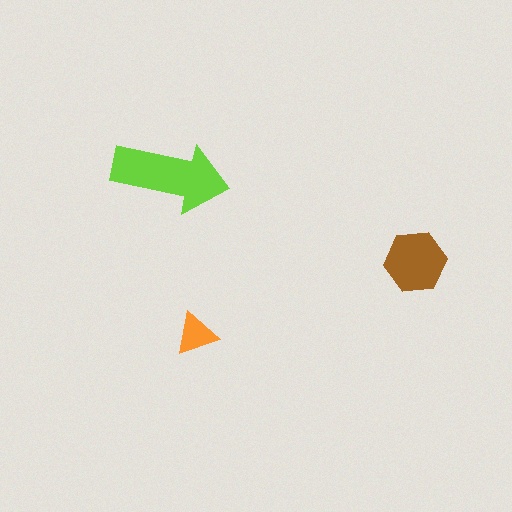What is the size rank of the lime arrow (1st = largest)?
1st.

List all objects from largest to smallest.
The lime arrow, the brown hexagon, the orange triangle.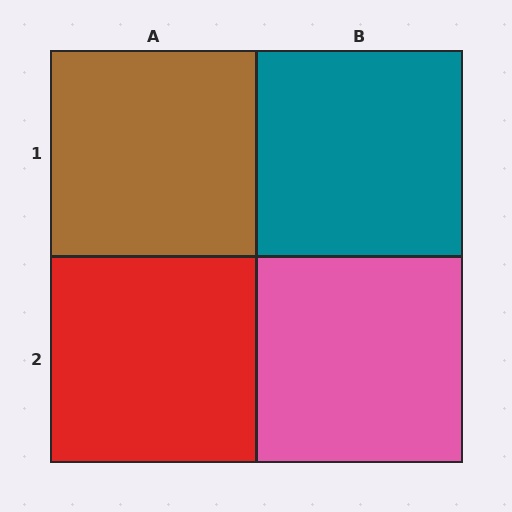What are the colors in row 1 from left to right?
Brown, teal.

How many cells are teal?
1 cell is teal.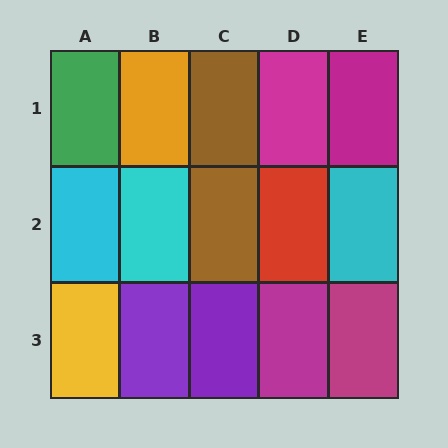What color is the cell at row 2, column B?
Cyan.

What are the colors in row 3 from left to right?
Yellow, purple, purple, magenta, magenta.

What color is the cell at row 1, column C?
Brown.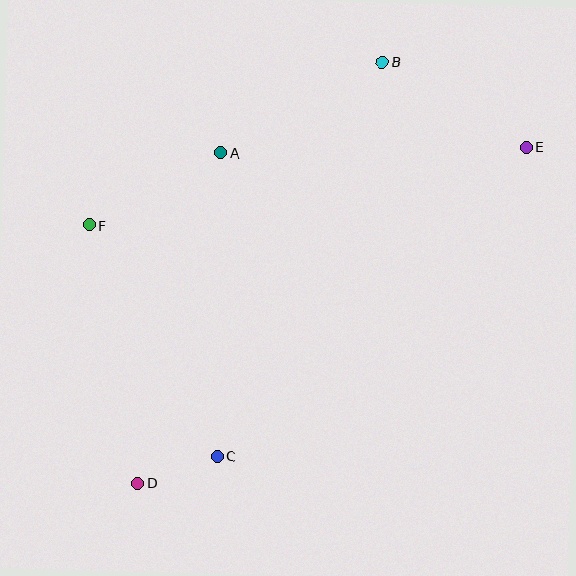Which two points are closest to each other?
Points C and D are closest to each other.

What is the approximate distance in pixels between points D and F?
The distance between D and F is approximately 263 pixels.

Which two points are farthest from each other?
Points D and E are farthest from each other.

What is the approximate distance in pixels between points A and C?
The distance between A and C is approximately 303 pixels.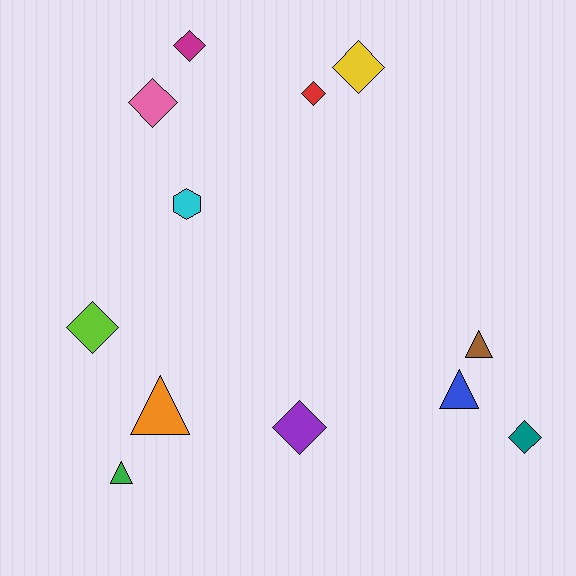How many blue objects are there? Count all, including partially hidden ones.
There is 1 blue object.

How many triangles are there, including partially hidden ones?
There are 4 triangles.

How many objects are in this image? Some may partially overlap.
There are 12 objects.